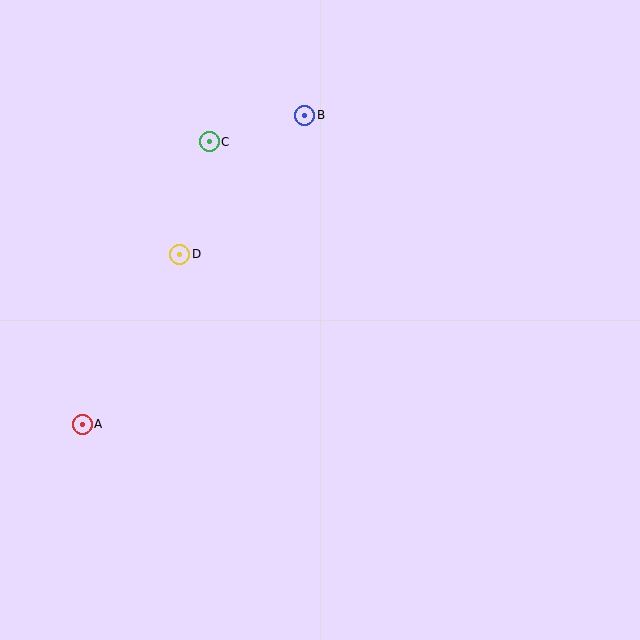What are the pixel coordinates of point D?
Point D is at (180, 254).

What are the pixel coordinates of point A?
Point A is at (82, 424).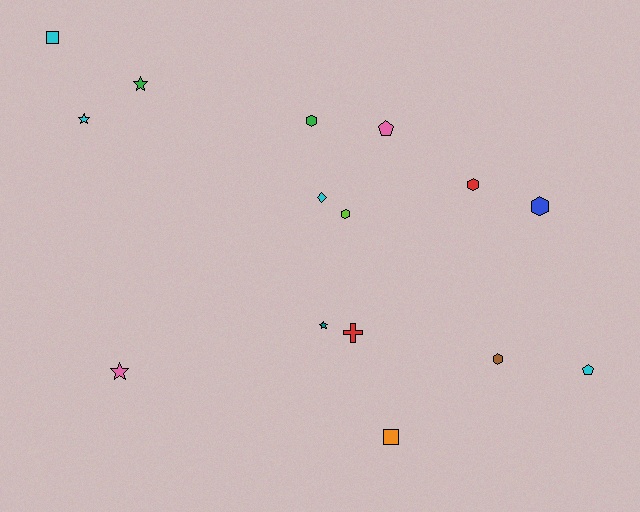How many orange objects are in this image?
There is 1 orange object.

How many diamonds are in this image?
There is 1 diamond.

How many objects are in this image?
There are 15 objects.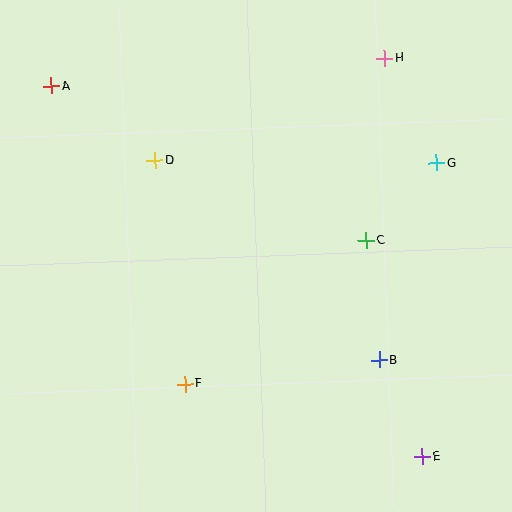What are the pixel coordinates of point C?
Point C is at (366, 241).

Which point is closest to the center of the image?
Point C at (366, 241) is closest to the center.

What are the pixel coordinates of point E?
Point E is at (423, 457).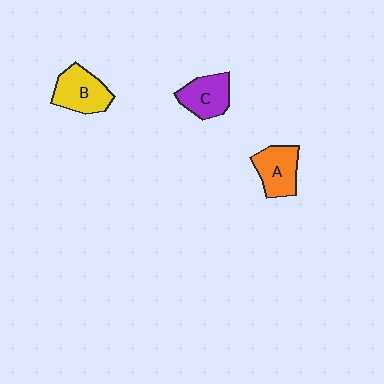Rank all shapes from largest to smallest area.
From largest to smallest: B (yellow), A (orange), C (purple).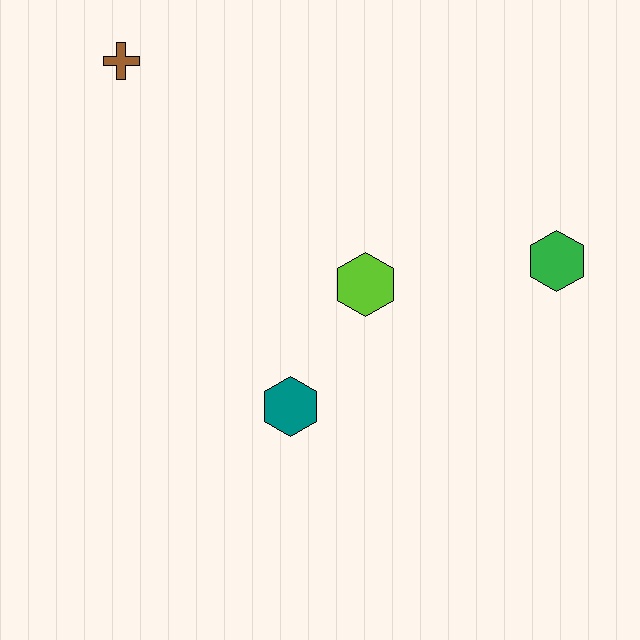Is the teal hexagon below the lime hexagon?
Yes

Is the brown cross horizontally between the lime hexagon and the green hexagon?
No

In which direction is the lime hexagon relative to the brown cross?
The lime hexagon is to the right of the brown cross.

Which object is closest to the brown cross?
The lime hexagon is closest to the brown cross.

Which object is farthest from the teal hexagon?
The brown cross is farthest from the teal hexagon.